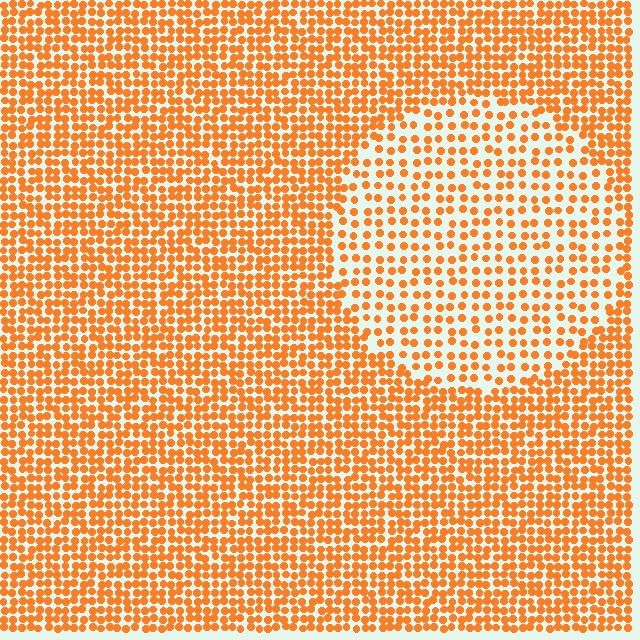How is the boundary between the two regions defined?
The boundary is defined by a change in element density (approximately 1.9x ratio). All elements are the same color, size, and shape.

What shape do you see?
I see a circle.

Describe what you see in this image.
The image contains small orange elements arranged at two different densities. A circle-shaped region is visible where the elements are less densely packed than the surrounding area.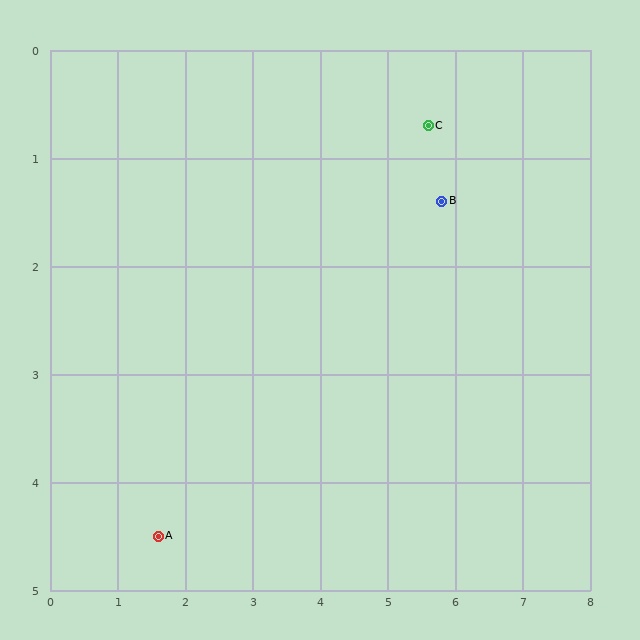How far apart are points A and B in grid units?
Points A and B are about 5.2 grid units apart.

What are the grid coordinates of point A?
Point A is at approximately (1.6, 4.5).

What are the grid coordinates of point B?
Point B is at approximately (5.8, 1.4).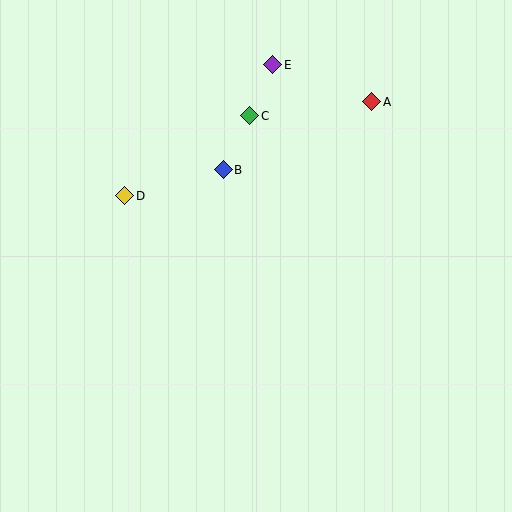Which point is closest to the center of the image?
Point B at (223, 170) is closest to the center.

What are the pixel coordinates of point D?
Point D is at (125, 196).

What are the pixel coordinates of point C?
Point C is at (250, 116).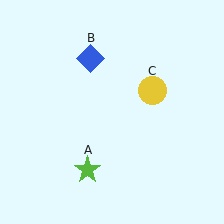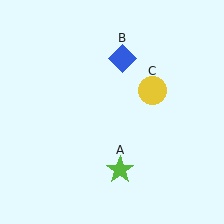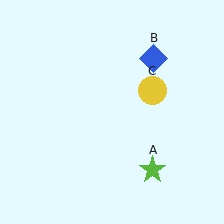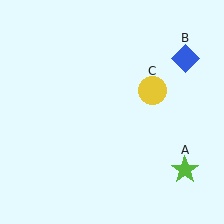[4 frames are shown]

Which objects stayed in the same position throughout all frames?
Yellow circle (object C) remained stationary.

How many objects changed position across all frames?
2 objects changed position: lime star (object A), blue diamond (object B).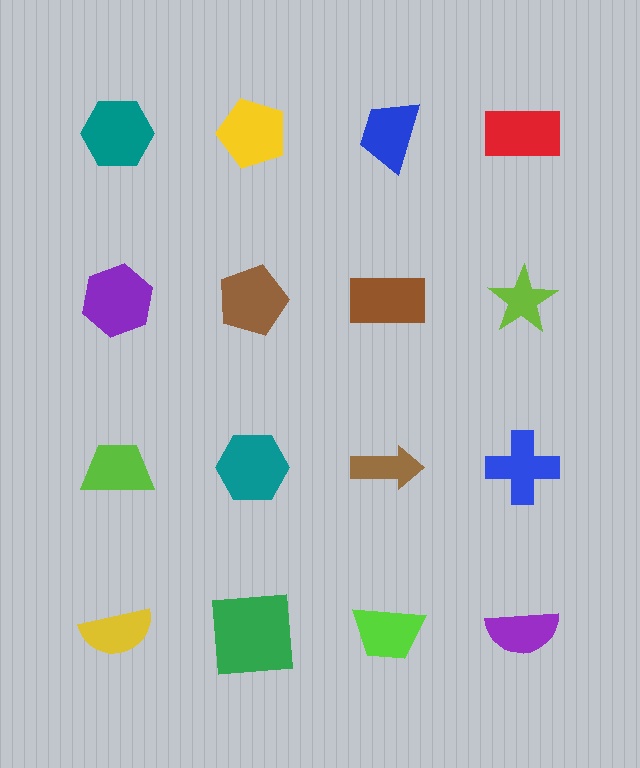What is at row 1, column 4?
A red rectangle.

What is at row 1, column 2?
A yellow pentagon.